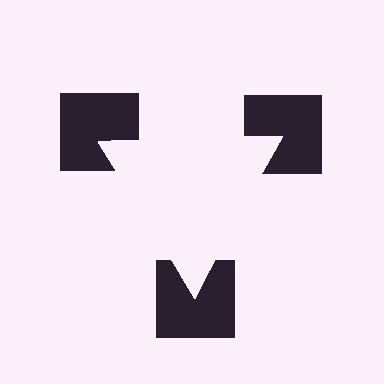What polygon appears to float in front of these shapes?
An illusory triangle — its edges are inferred from the aligned wedge cuts in the notched squares, not physically drawn.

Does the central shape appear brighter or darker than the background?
It typically appears slightly brighter than the background, even though no actual brightness change is drawn.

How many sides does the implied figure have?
3 sides.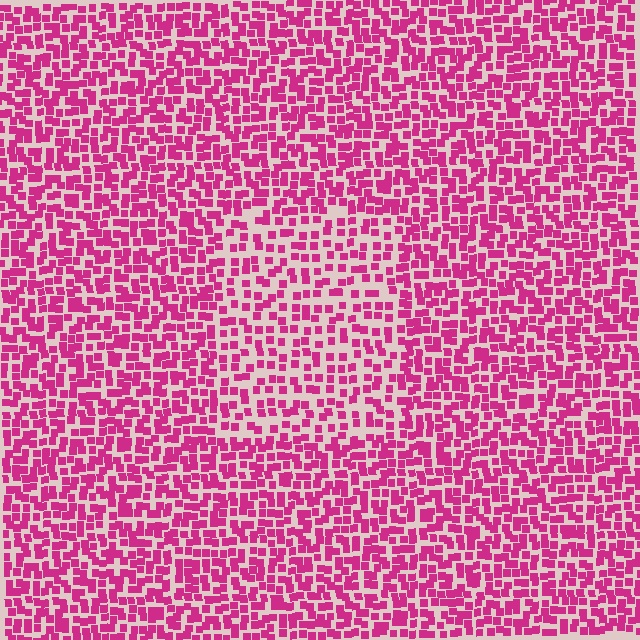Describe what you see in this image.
The image contains small magenta elements arranged at two different densities. A rectangle-shaped region is visible where the elements are less densely packed than the surrounding area.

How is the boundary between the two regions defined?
The boundary is defined by a change in element density (approximately 1.6x ratio). All elements are the same color, size, and shape.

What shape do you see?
I see a rectangle.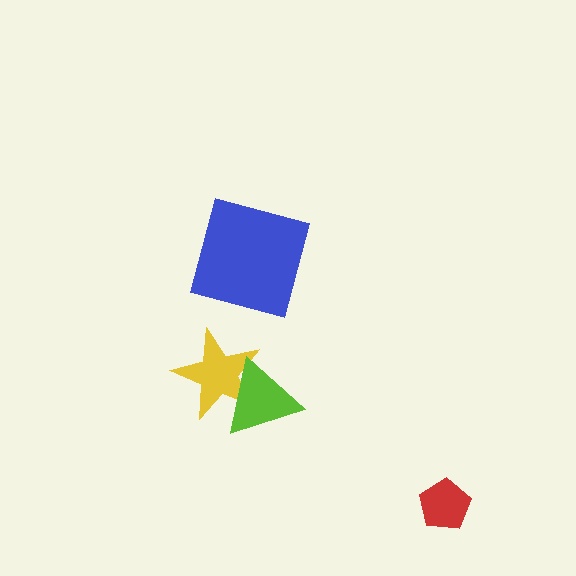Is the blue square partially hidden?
No, no other shape covers it.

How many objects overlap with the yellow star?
1 object overlaps with the yellow star.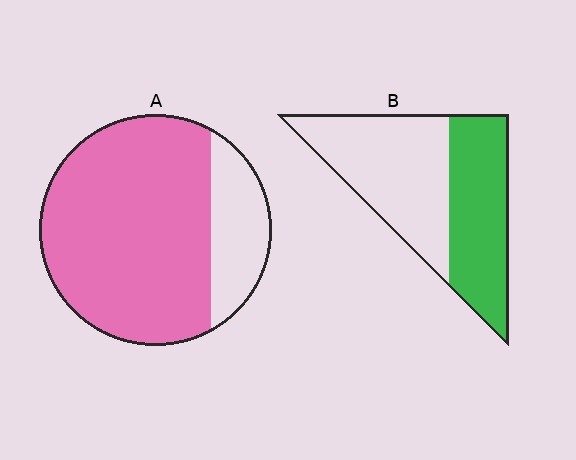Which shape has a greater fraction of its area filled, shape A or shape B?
Shape A.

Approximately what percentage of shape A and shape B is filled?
A is approximately 80% and B is approximately 45%.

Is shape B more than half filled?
No.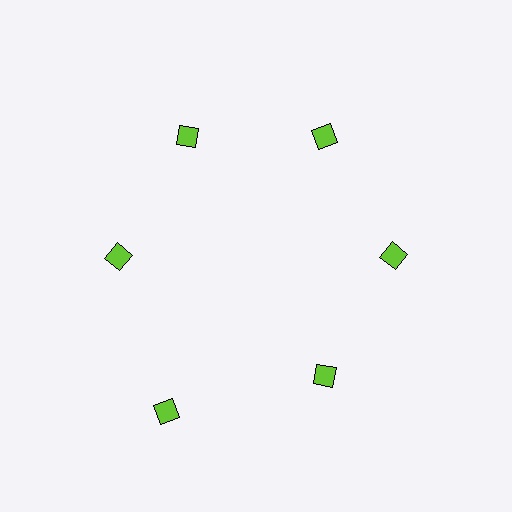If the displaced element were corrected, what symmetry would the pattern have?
It would have 6-fold rotational symmetry — the pattern would map onto itself every 60 degrees.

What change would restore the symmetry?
The symmetry would be restored by moving it inward, back onto the ring so that all 6 diamonds sit at equal angles and equal distance from the center.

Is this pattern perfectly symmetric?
No. The 6 lime diamonds are arranged in a ring, but one element near the 7 o'clock position is pushed outward from the center, breaking the 6-fold rotational symmetry.